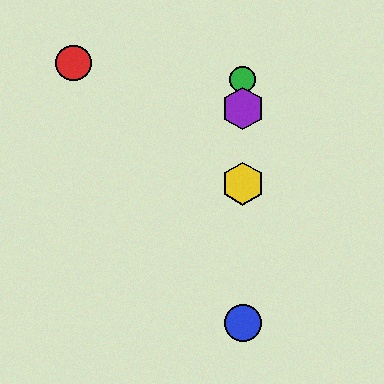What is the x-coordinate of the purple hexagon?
The purple hexagon is at x≈243.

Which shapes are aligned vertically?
The blue circle, the green circle, the yellow hexagon, the purple hexagon are aligned vertically.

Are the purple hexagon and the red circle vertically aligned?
No, the purple hexagon is at x≈243 and the red circle is at x≈73.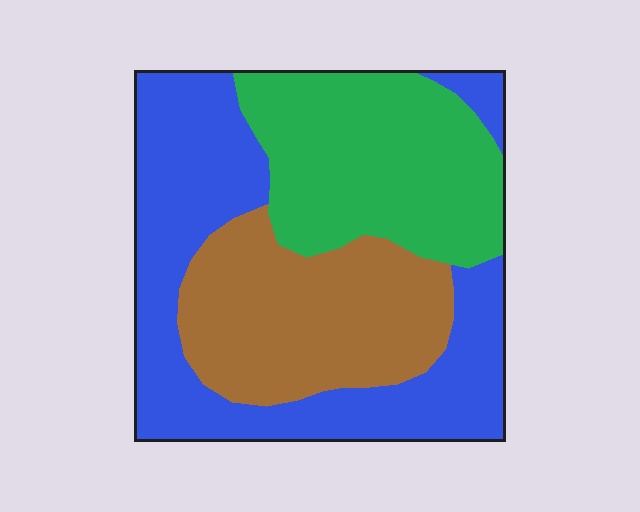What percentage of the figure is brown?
Brown takes up between a quarter and a half of the figure.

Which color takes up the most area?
Blue, at roughly 40%.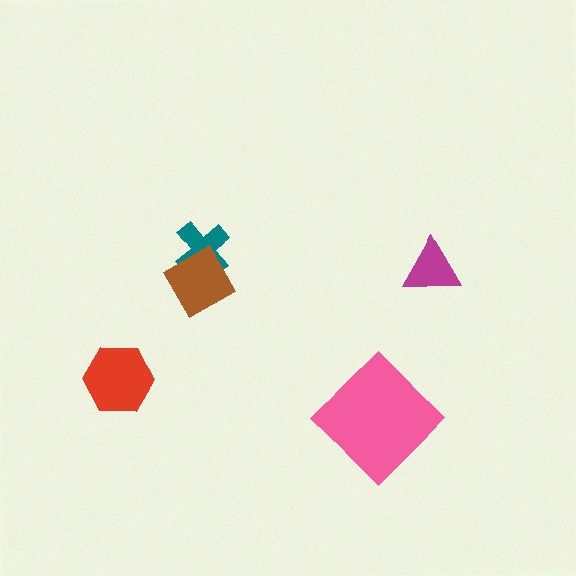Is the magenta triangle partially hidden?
No, no other shape covers it.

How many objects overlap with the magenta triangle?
0 objects overlap with the magenta triangle.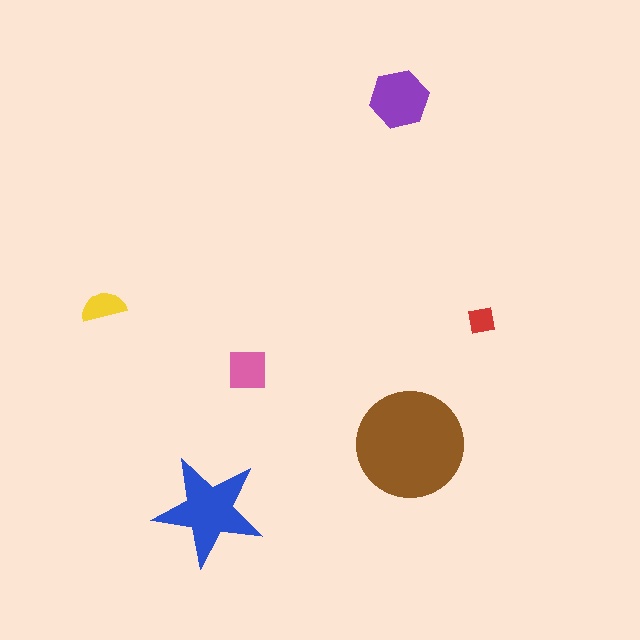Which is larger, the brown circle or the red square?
The brown circle.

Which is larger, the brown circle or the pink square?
The brown circle.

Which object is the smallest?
The red square.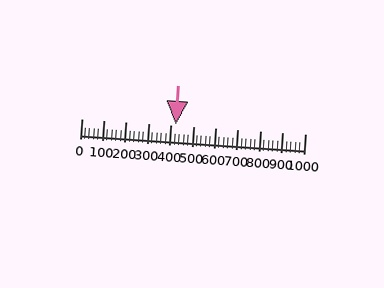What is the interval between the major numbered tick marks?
The major tick marks are spaced 100 units apart.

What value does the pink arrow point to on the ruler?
The pink arrow points to approximately 420.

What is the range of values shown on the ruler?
The ruler shows values from 0 to 1000.